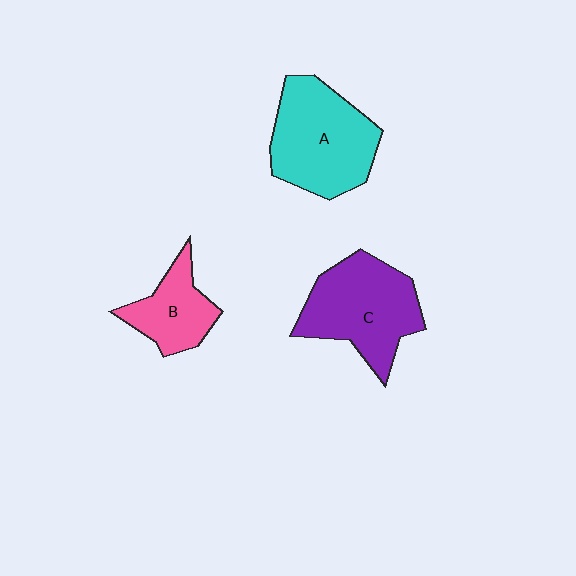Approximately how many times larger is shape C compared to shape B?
Approximately 1.7 times.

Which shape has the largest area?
Shape A (cyan).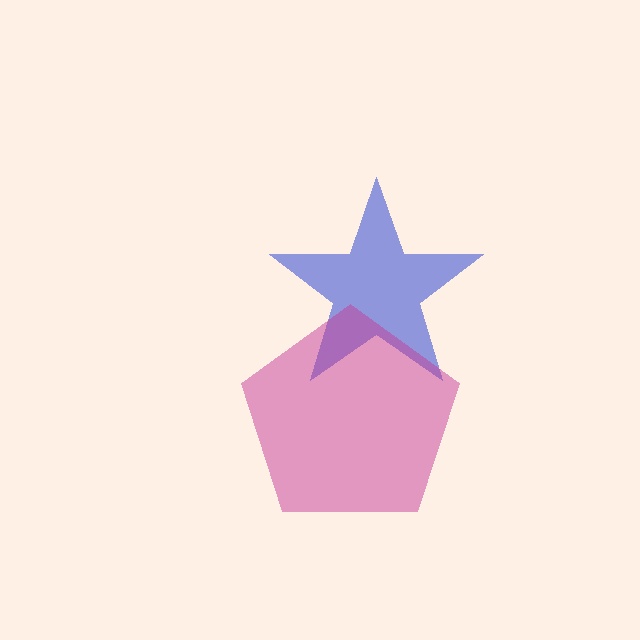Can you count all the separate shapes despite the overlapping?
Yes, there are 2 separate shapes.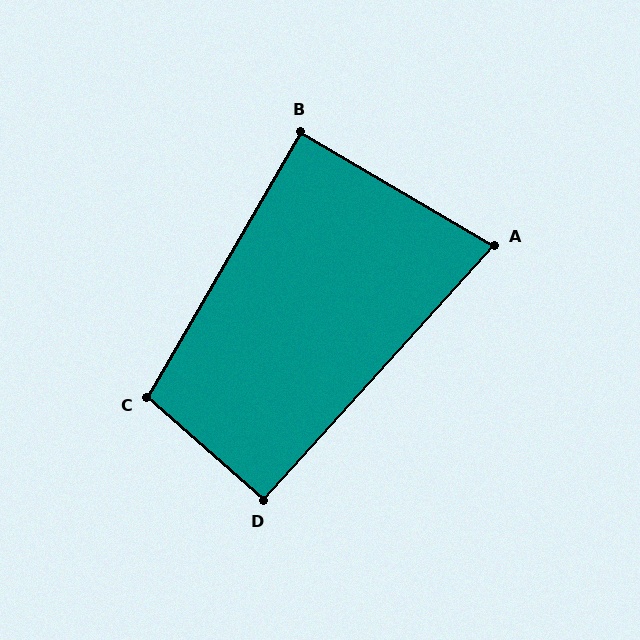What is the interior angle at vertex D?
Approximately 90 degrees (approximately right).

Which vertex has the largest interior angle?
C, at approximately 102 degrees.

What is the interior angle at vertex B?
Approximately 90 degrees (approximately right).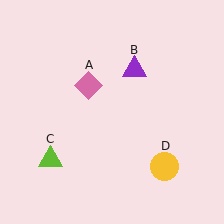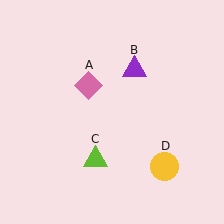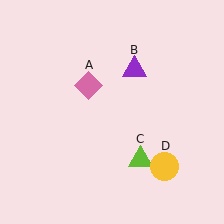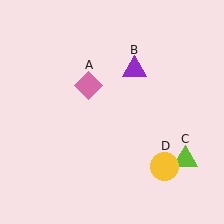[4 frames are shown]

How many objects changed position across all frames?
1 object changed position: lime triangle (object C).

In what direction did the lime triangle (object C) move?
The lime triangle (object C) moved right.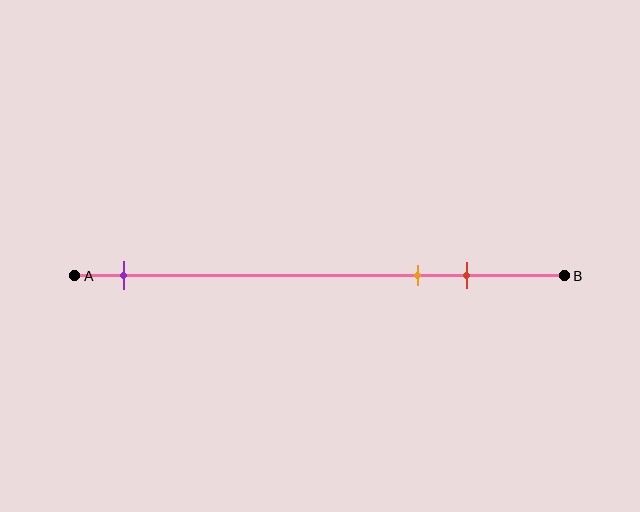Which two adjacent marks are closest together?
The orange and red marks are the closest adjacent pair.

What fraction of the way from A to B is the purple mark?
The purple mark is approximately 10% (0.1) of the way from A to B.